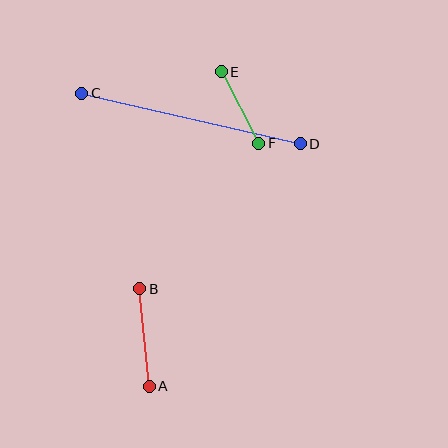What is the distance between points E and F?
The distance is approximately 81 pixels.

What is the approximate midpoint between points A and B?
The midpoint is at approximately (144, 337) pixels.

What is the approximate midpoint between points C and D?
The midpoint is at approximately (191, 118) pixels.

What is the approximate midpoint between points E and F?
The midpoint is at approximately (240, 108) pixels.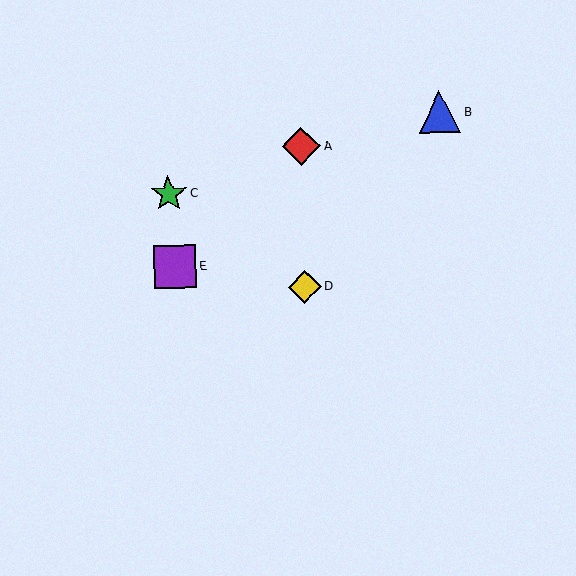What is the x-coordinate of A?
Object A is at x≈301.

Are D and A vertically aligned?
Yes, both are at x≈305.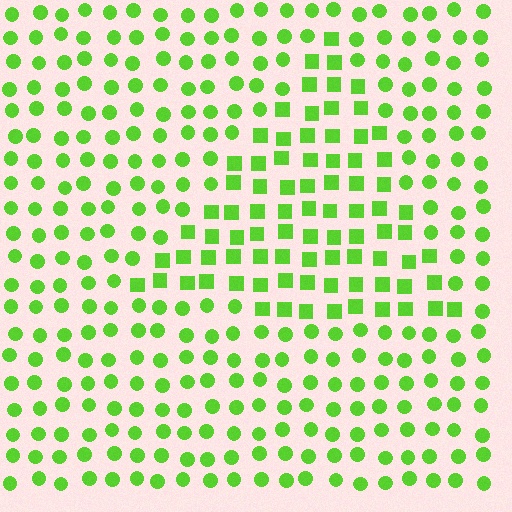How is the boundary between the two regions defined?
The boundary is defined by a change in element shape: squares inside vs. circles outside. All elements share the same color and spacing.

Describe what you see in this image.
The image is filled with small lime elements arranged in a uniform grid. A triangle-shaped region contains squares, while the surrounding area contains circles. The boundary is defined purely by the change in element shape.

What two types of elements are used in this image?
The image uses squares inside the triangle region and circles outside it.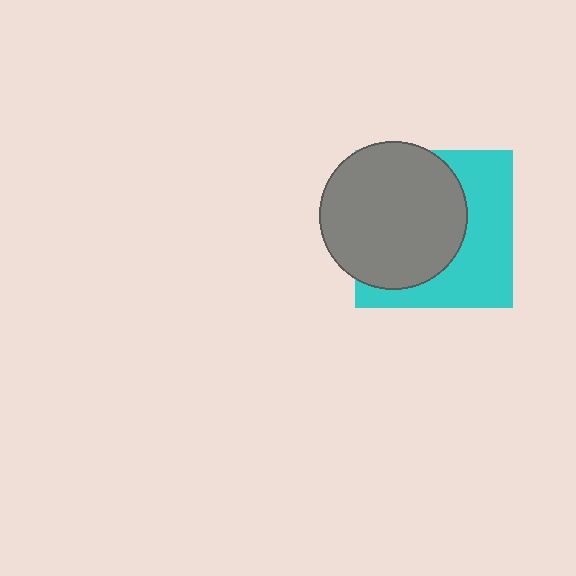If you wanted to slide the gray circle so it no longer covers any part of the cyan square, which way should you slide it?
Slide it left — that is the most direct way to separate the two shapes.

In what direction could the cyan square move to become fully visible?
The cyan square could move right. That would shift it out from behind the gray circle entirely.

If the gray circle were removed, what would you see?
You would see the complete cyan square.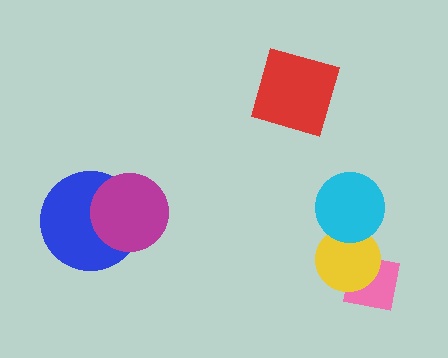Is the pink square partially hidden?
Yes, it is partially covered by another shape.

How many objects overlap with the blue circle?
1 object overlaps with the blue circle.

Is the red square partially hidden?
No, no other shape covers it.